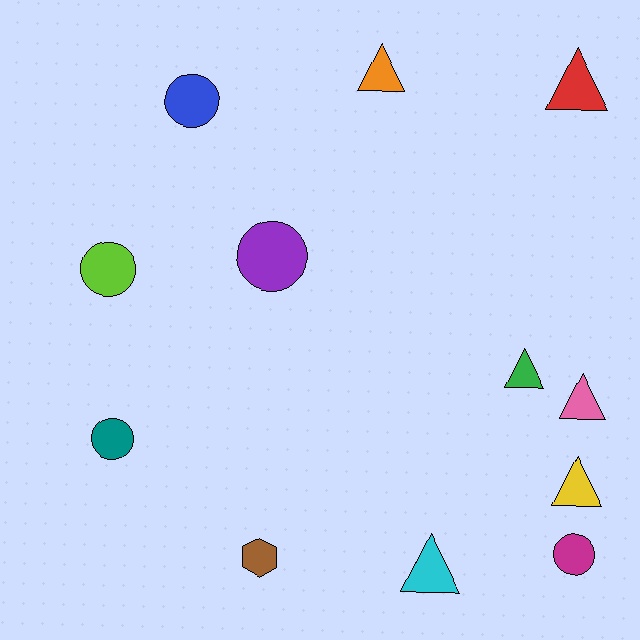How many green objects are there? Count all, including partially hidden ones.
There is 1 green object.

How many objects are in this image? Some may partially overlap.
There are 12 objects.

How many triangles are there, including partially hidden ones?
There are 6 triangles.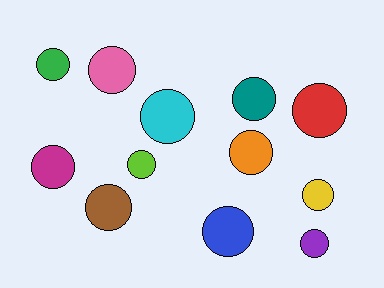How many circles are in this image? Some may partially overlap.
There are 12 circles.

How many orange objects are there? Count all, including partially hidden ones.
There is 1 orange object.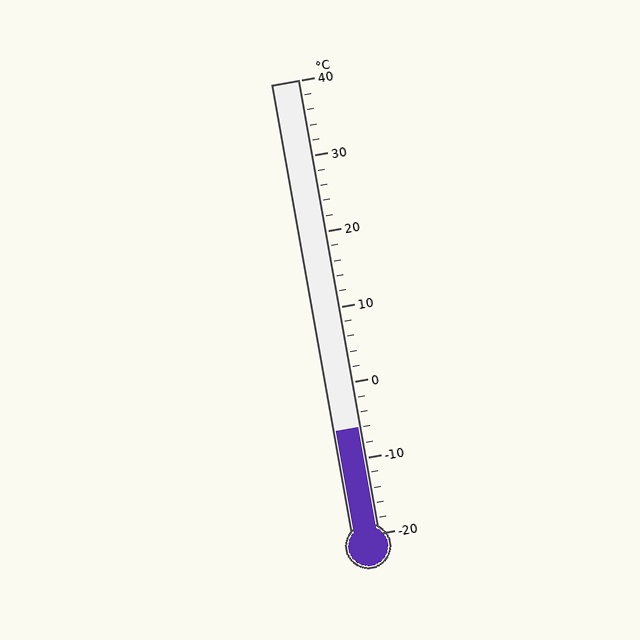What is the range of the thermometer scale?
The thermometer scale ranges from -20°C to 40°C.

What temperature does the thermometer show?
The thermometer shows approximately -6°C.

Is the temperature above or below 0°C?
The temperature is below 0°C.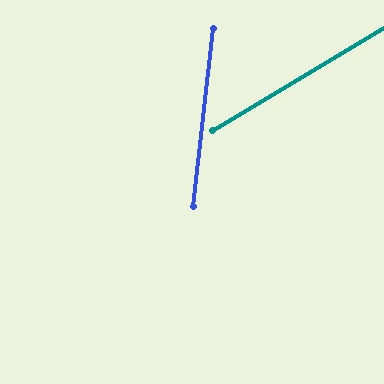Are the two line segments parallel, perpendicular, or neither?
Neither parallel nor perpendicular — they differ by about 53°.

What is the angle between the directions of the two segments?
Approximately 53 degrees.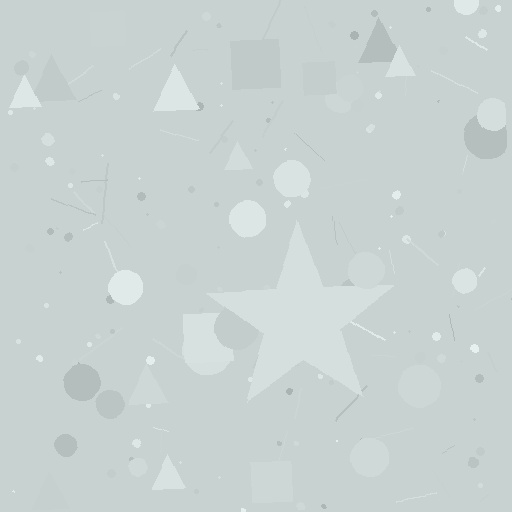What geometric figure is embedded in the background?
A star is embedded in the background.